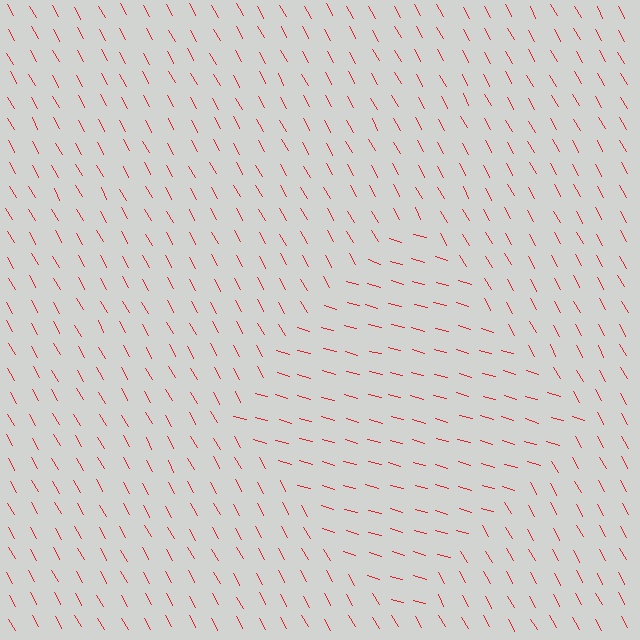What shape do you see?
I see a diamond.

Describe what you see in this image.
The image is filled with small red line segments. A diamond region in the image has lines oriented differently from the surrounding lines, creating a visible texture boundary.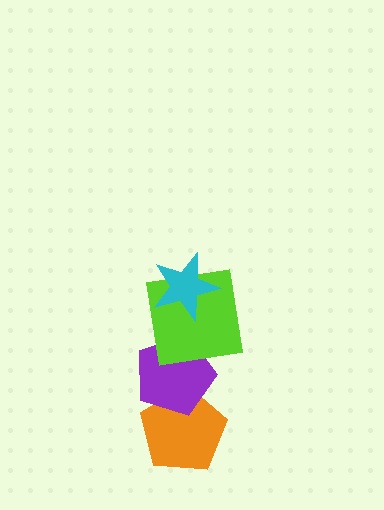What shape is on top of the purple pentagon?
The lime square is on top of the purple pentagon.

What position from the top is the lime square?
The lime square is 2nd from the top.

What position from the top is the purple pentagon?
The purple pentagon is 3rd from the top.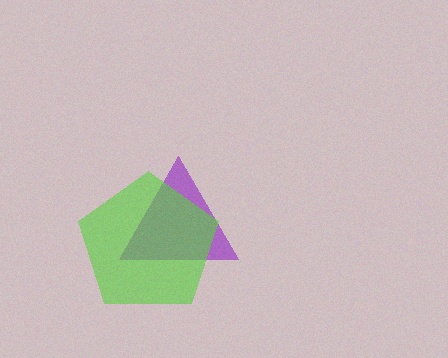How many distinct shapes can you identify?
There are 2 distinct shapes: a purple triangle, a lime pentagon.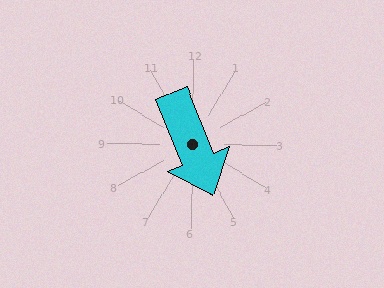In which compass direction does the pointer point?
South.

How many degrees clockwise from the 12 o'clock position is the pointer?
Approximately 158 degrees.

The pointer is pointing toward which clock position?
Roughly 5 o'clock.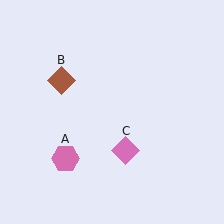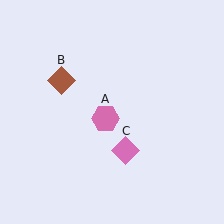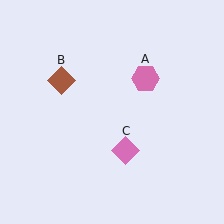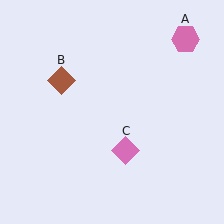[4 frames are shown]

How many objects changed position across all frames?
1 object changed position: pink hexagon (object A).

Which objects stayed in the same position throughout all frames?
Brown diamond (object B) and pink diamond (object C) remained stationary.